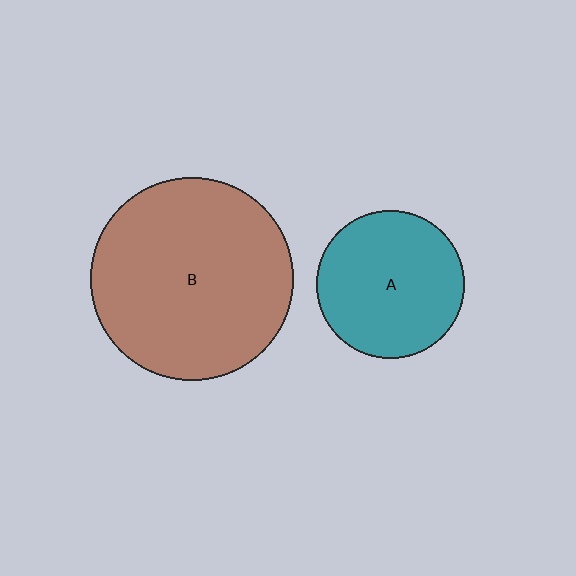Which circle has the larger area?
Circle B (brown).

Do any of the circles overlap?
No, none of the circles overlap.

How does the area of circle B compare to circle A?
Approximately 1.9 times.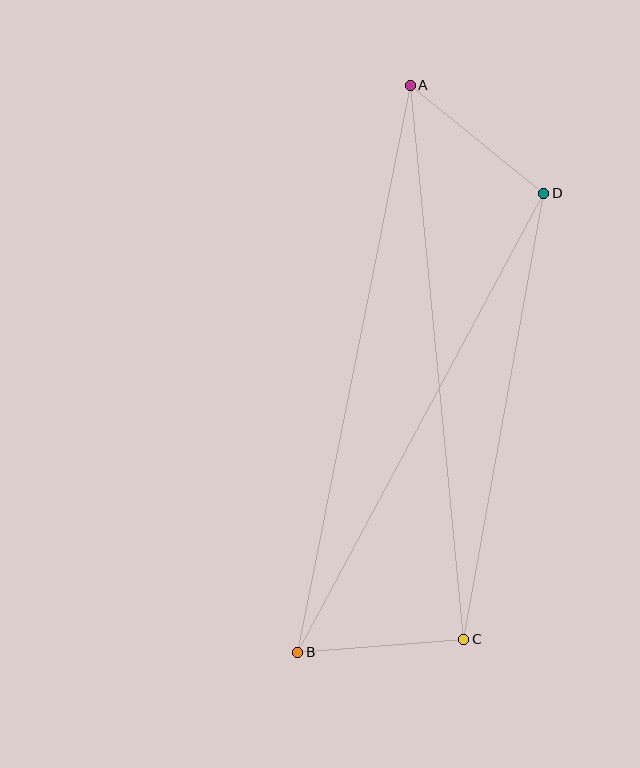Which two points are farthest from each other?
Points A and B are farthest from each other.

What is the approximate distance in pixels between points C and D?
The distance between C and D is approximately 453 pixels.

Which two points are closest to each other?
Points B and C are closest to each other.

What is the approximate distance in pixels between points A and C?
The distance between A and C is approximately 557 pixels.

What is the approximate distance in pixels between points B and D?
The distance between B and D is approximately 521 pixels.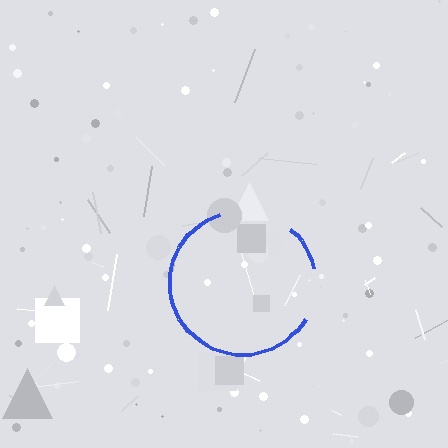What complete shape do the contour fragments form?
The contour fragments form a circle.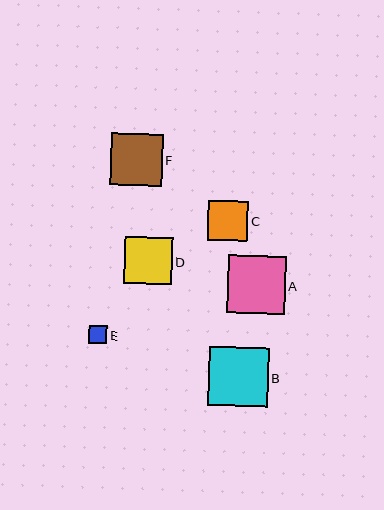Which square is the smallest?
Square E is the smallest with a size of approximately 18 pixels.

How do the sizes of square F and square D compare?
Square F and square D are approximately the same size.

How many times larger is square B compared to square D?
Square B is approximately 1.2 times the size of square D.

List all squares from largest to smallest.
From largest to smallest: B, A, F, D, C, E.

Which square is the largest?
Square B is the largest with a size of approximately 59 pixels.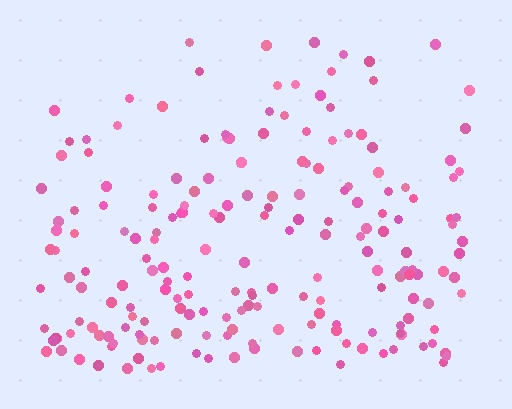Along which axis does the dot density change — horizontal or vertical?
Vertical.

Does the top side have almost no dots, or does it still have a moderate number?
Still a moderate number, just noticeably fewer than the bottom.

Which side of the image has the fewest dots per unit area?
The top.